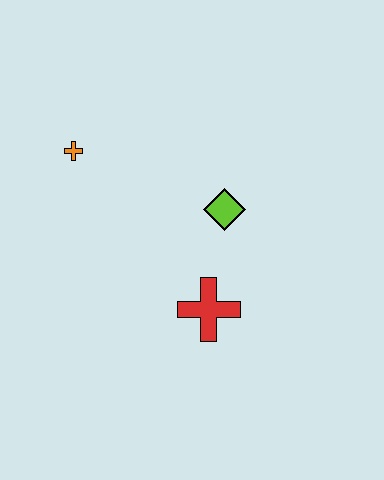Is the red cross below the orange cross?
Yes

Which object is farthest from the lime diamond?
The orange cross is farthest from the lime diamond.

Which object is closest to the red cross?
The lime diamond is closest to the red cross.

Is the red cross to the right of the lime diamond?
No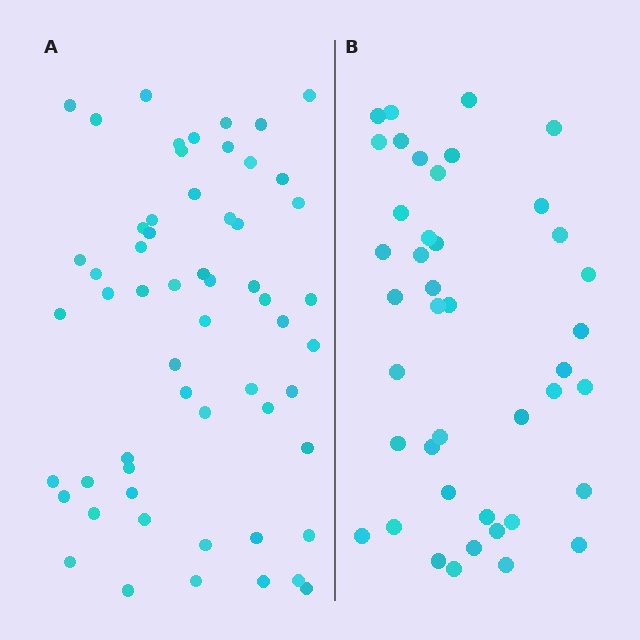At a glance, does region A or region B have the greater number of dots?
Region A (the left region) has more dots.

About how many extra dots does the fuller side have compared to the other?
Region A has approximately 15 more dots than region B.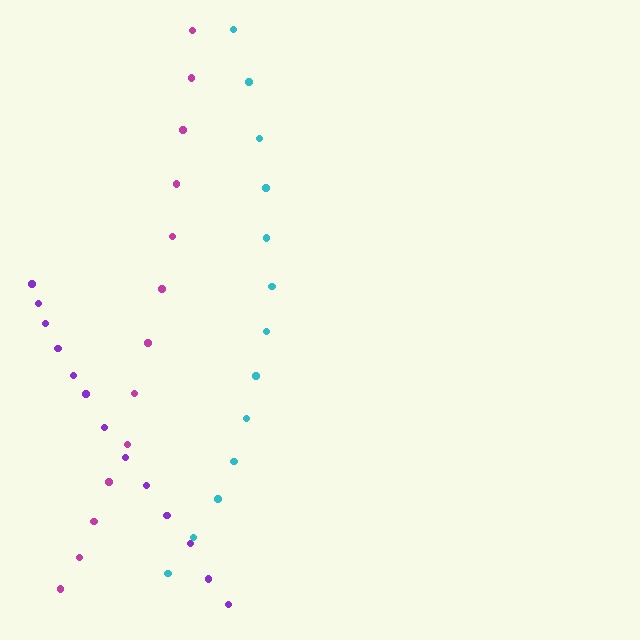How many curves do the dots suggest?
There are 3 distinct paths.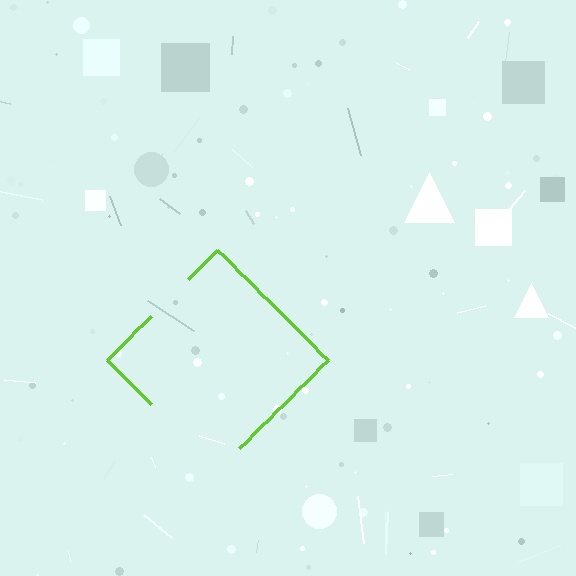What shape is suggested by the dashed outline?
The dashed outline suggests a diamond.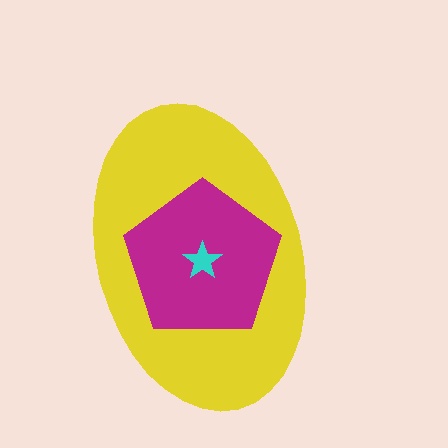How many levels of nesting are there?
3.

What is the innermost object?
The cyan star.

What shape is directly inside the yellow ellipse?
The magenta pentagon.